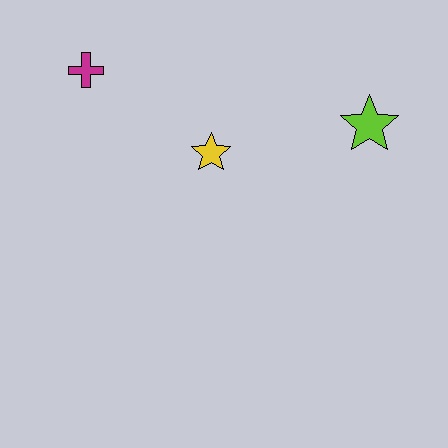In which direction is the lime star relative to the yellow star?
The lime star is to the right of the yellow star.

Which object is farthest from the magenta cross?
The lime star is farthest from the magenta cross.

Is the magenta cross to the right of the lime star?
No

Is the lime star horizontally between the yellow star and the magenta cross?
No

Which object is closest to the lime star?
The yellow star is closest to the lime star.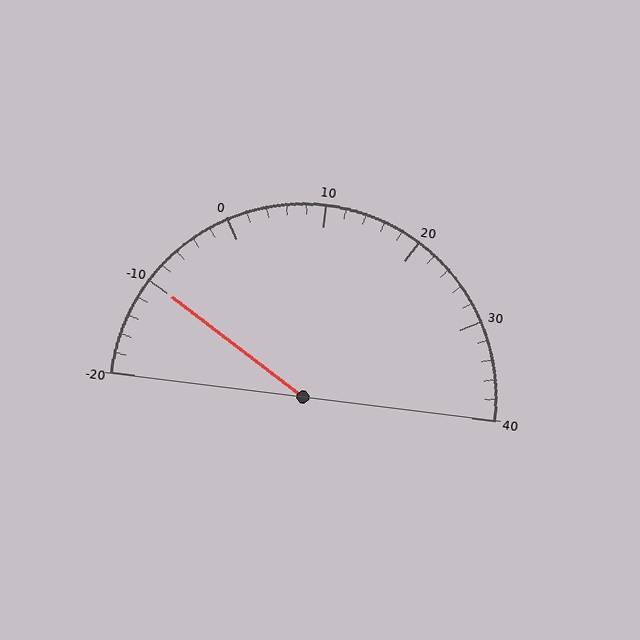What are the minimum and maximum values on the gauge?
The gauge ranges from -20 to 40.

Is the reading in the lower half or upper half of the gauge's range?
The reading is in the lower half of the range (-20 to 40).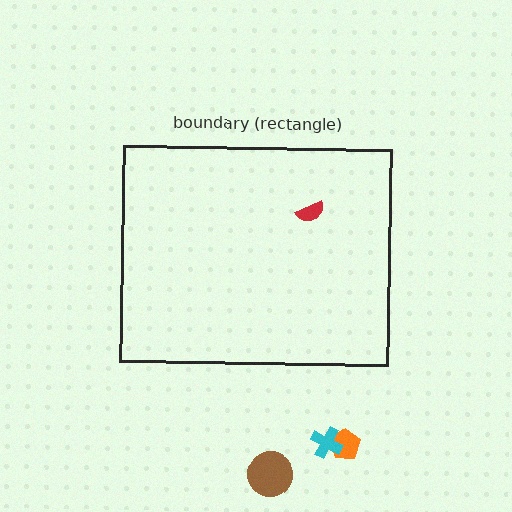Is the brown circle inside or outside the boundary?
Outside.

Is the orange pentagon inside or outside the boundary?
Outside.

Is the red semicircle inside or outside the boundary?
Inside.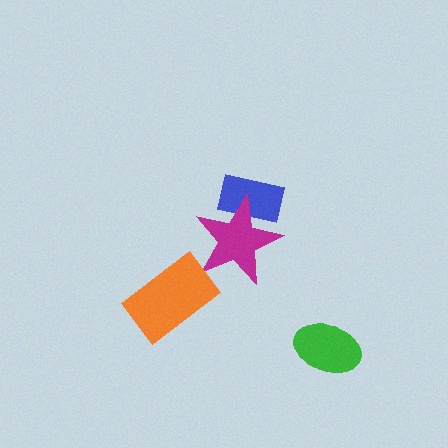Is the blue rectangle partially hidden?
Yes, it is partially covered by another shape.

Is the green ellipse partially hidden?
No, no other shape covers it.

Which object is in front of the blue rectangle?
The magenta star is in front of the blue rectangle.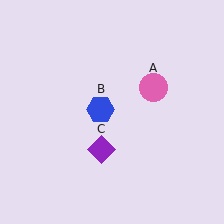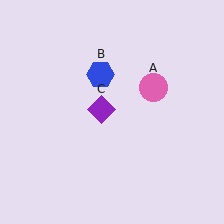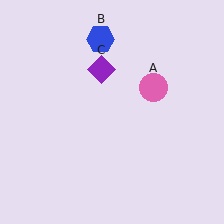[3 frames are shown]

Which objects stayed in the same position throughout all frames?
Pink circle (object A) remained stationary.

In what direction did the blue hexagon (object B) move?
The blue hexagon (object B) moved up.